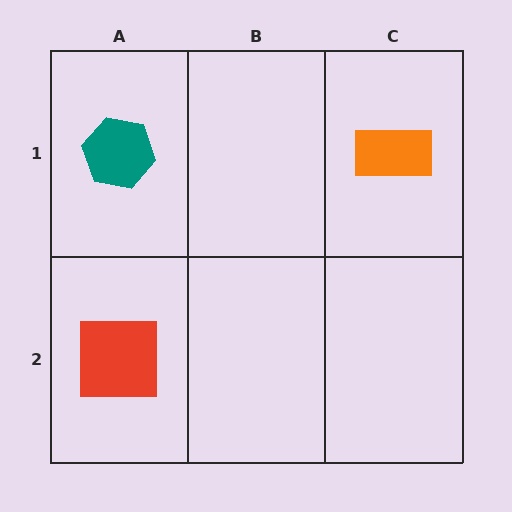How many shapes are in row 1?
2 shapes.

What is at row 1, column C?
An orange rectangle.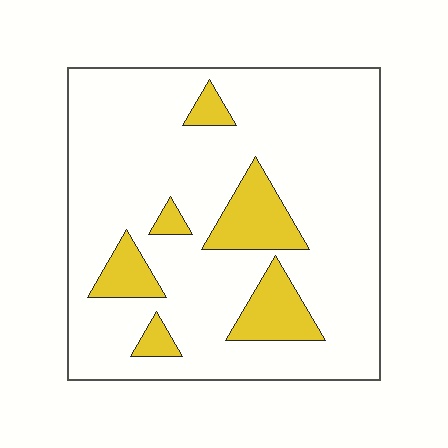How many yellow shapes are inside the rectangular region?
6.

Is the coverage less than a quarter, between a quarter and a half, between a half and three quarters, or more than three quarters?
Less than a quarter.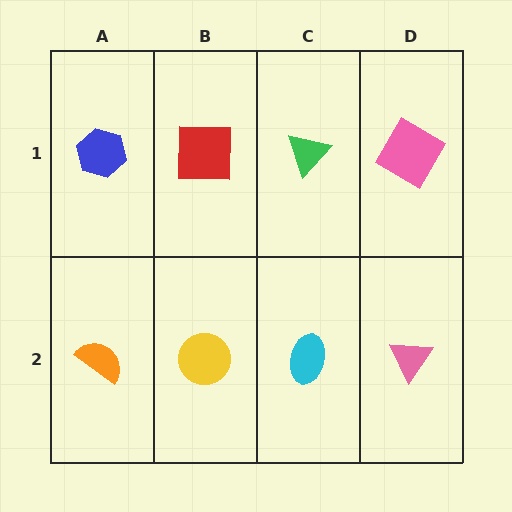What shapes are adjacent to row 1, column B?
A yellow circle (row 2, column B), a blue hexagon (row 1, column A), a green triangle (row 1, column C).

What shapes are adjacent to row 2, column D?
A pink diamond (row 1, column D), a cyan ellipse (row 2, column C).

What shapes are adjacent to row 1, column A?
An orange semicircle (row 2, column A), a red square (row 1, column B).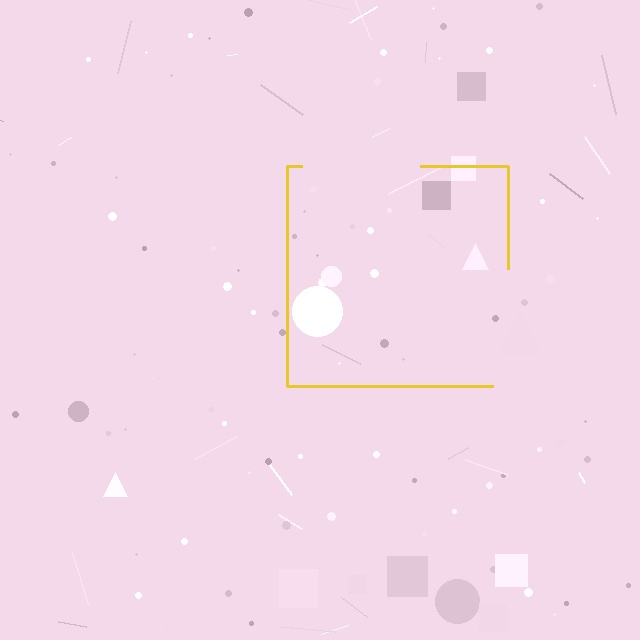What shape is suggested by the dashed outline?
The dashed outline suggests a square.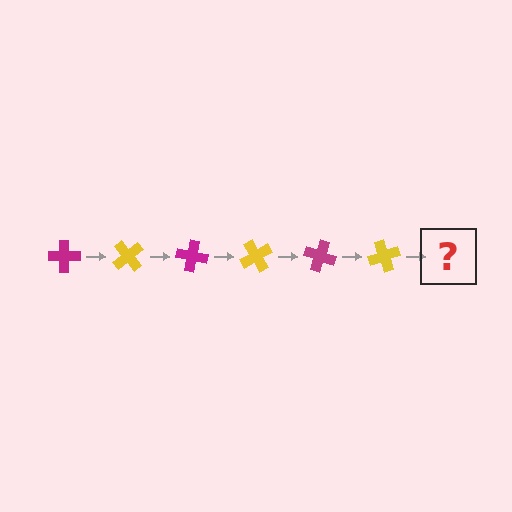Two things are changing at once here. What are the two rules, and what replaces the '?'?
The two rules are that it rotates 50 degrees each step and the color cycles through magenta and yellow. The '?' should be a magenta cross, rotated 300 degrees from the start.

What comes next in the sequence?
The next element should be a magenta cross, rotated 300 degrees from the start.